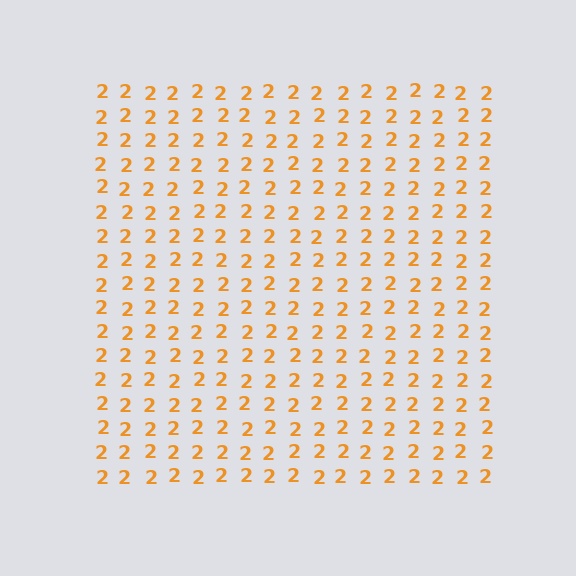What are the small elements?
The small elements are digit 2's.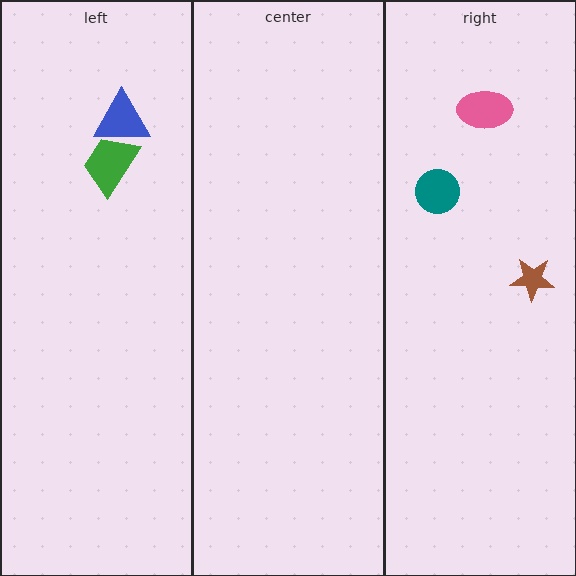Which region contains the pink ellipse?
The right region.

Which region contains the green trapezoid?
The left region.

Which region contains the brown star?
The right region.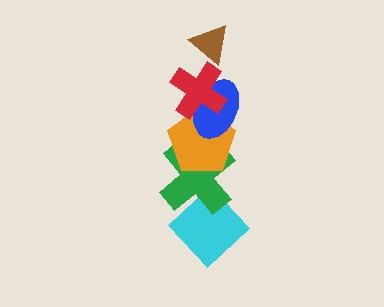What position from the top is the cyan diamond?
The cyan diamond is 6th from the top.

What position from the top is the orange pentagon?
The orange pentagon is 4th from the top.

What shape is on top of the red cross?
The brown triangle is on top of the red cross.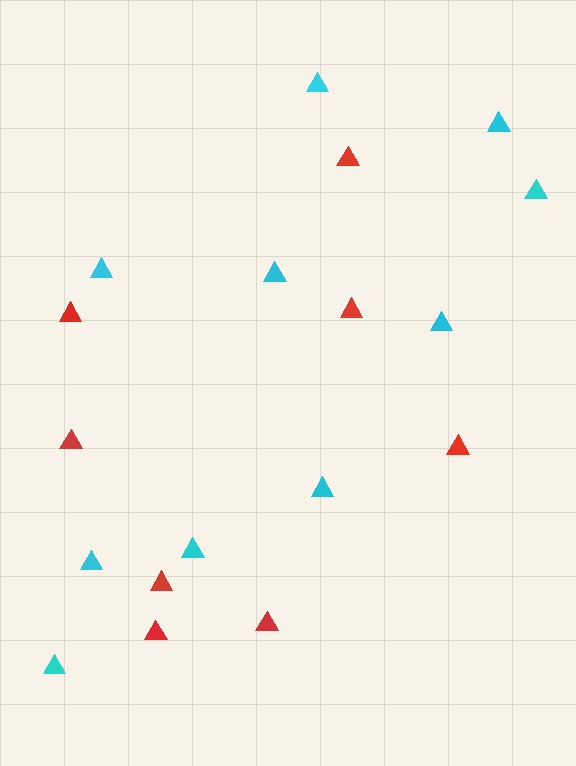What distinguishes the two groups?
There are 2 groups: one group of cyan triangles (10) and one group of red triangles (8).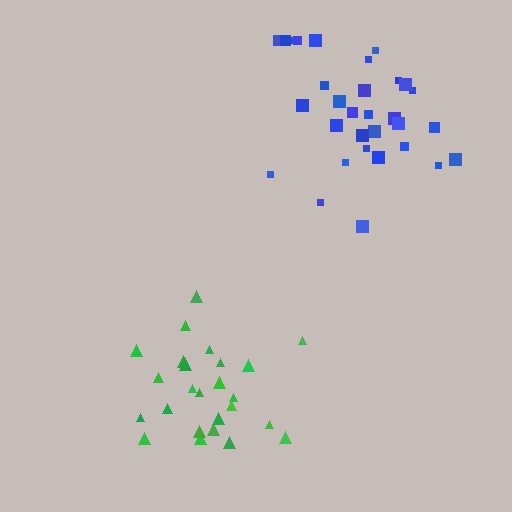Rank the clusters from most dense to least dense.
green, blue.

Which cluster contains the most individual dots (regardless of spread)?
Blue (32).